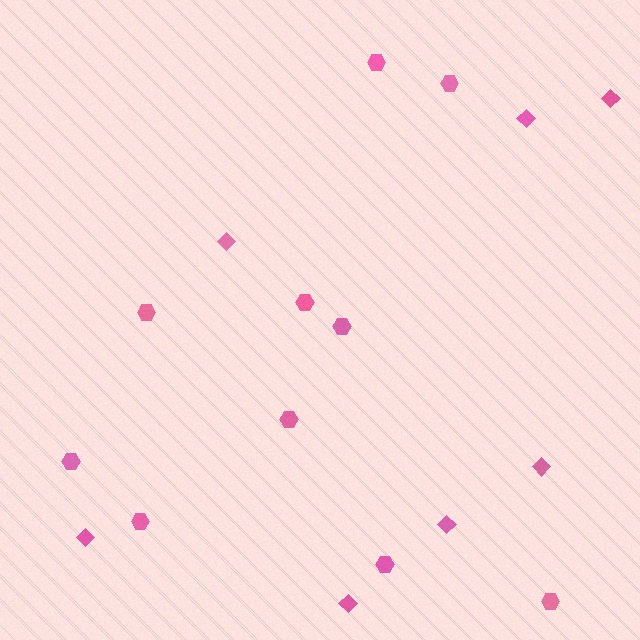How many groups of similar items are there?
There are 2 groups: one group of hexagons (10) and one group of diamonds (7).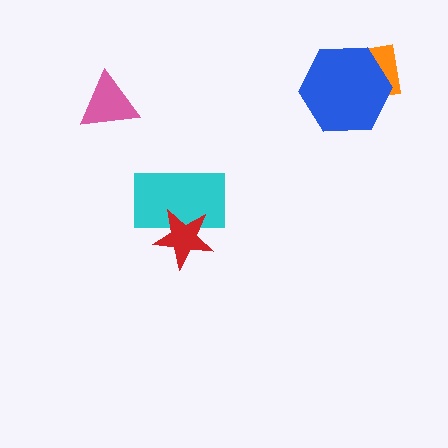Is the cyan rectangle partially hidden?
Yes, it is partially covered by another shape.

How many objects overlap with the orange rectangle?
1 object overlaps with the orange rectangle.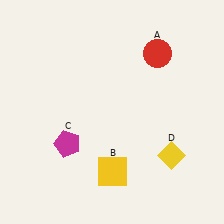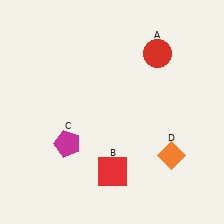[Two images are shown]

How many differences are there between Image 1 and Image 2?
There are 2 differences between the two images.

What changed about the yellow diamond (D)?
In Image 1, D is yellow. In Image 2, it changed to orange.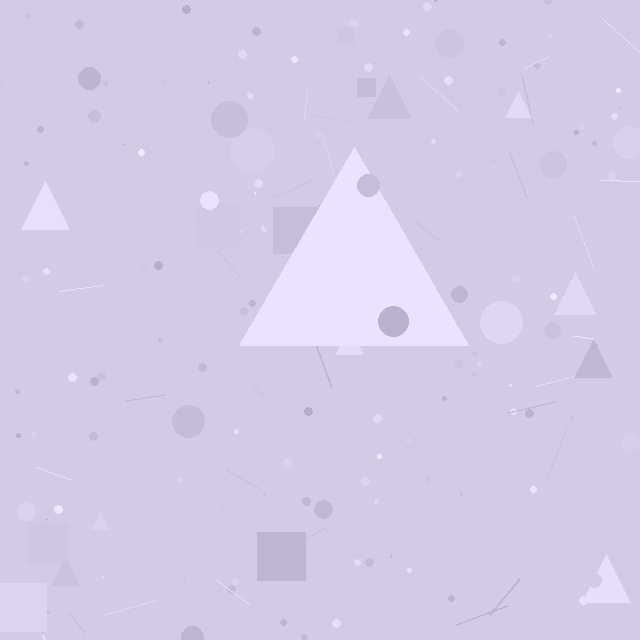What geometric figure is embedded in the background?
A triangle is embedded in the background.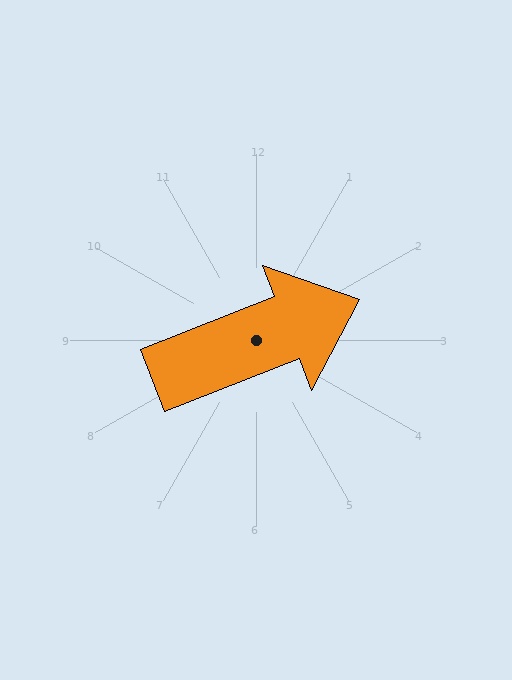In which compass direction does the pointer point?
East.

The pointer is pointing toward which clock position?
Roughly 2 o'clock.